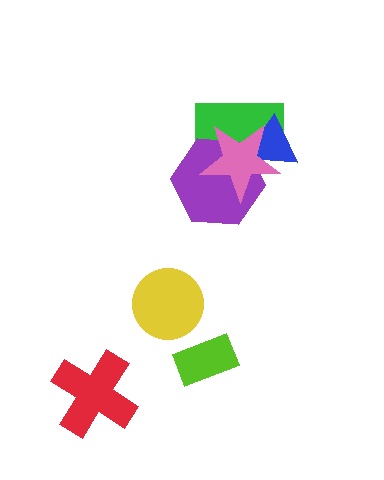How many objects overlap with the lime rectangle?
0 objects overlap with the lime rectangle.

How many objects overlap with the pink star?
3 objects overlap with the pink star.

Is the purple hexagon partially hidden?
Yes, it is partially covered by another shape.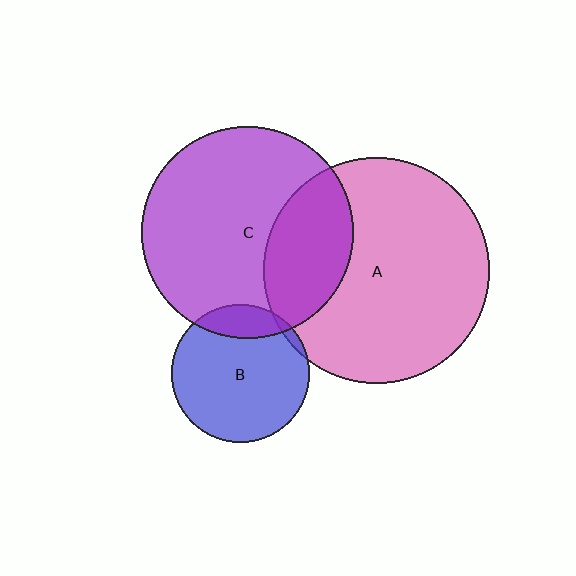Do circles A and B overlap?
Yes.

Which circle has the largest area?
Circle A (pink).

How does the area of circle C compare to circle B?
Approximately 2.4 times.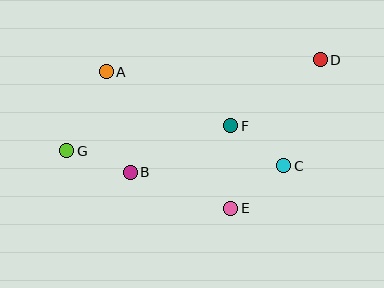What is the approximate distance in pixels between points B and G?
The distance between B and G is approximately 67 pixels.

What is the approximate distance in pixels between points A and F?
The distance between A and F is approximately 136 pixels.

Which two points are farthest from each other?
Points D and G are farthest from each other.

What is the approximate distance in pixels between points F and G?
The distance between F and G is approximately 166 pixels.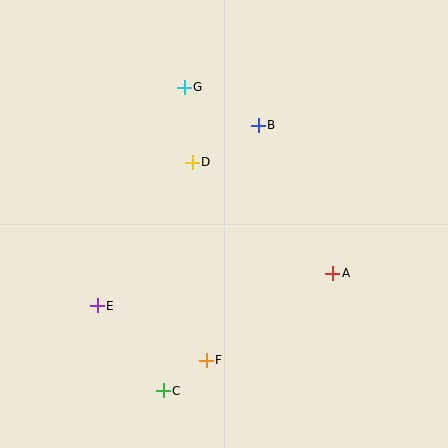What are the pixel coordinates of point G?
Point G is at (184, 87).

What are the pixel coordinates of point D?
Point D is at (192, 162).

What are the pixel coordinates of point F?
Point F is at (206, 360).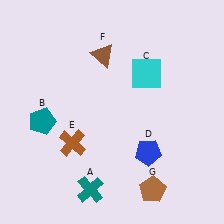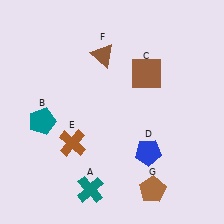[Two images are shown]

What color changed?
The square (C) changed from cyan in Image 1 to brown in Image 2.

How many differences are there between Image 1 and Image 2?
There is 1 difference between the two images.